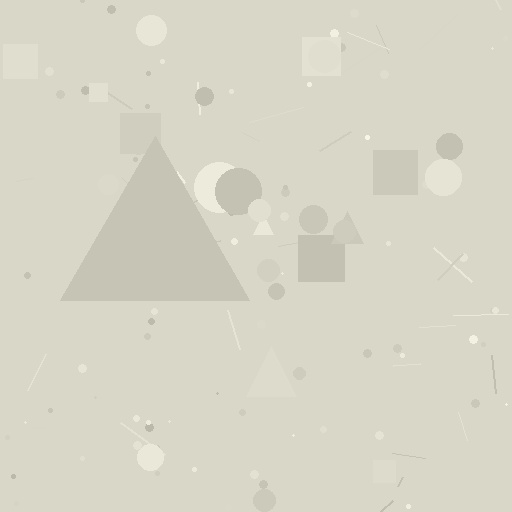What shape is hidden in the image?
A triangle is hidden in the image.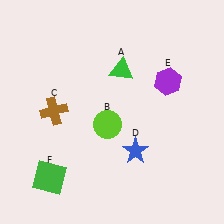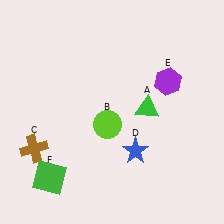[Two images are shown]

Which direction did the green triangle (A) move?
The green triangle (A) moved down.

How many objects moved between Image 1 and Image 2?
2 objects moved between the two images.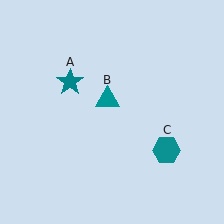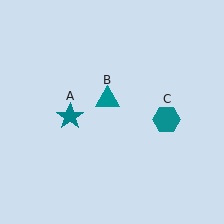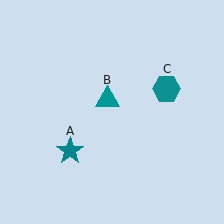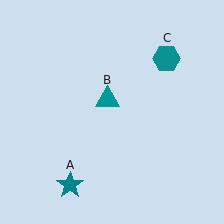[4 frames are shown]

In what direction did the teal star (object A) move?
The teal star (object A) moved down.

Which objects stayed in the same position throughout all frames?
Teal triangle (object B) remained stationary.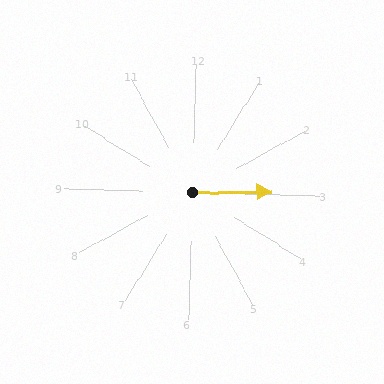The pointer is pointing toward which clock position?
Roughly 3 o'clock.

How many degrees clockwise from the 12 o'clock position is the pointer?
Approximately 88 degrees.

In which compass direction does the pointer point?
East.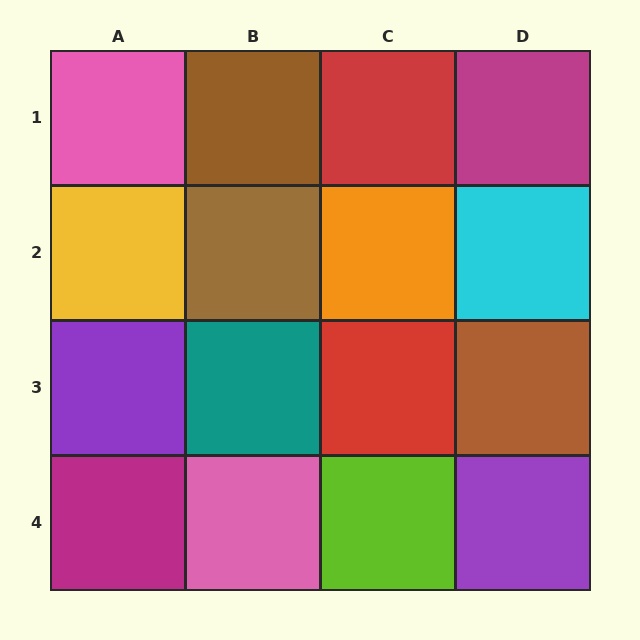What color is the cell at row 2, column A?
Yellow.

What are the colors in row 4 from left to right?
Magenta, pink, lime, purple.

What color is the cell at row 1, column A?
Pink.